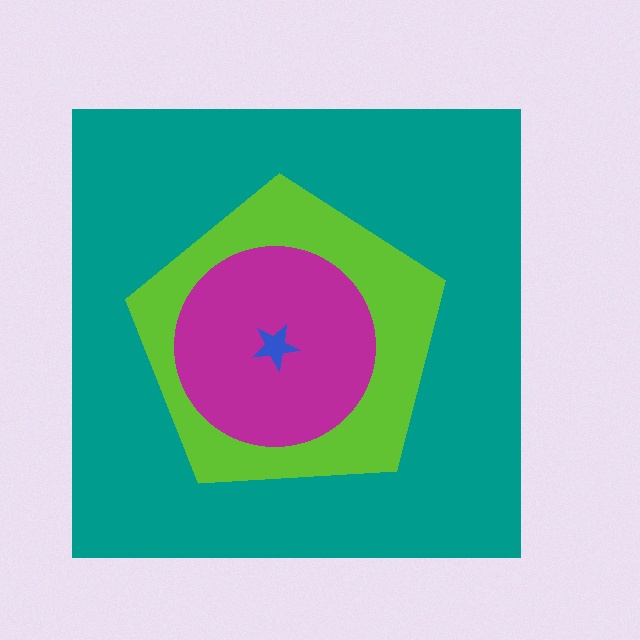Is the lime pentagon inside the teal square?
Yes.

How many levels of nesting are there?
4.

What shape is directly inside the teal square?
The lime pentagon.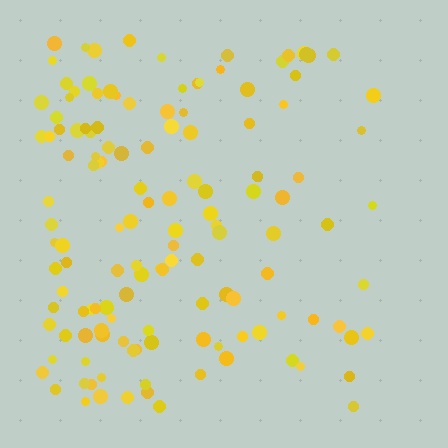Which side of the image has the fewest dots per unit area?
The right.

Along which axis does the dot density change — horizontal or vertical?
Horizontal.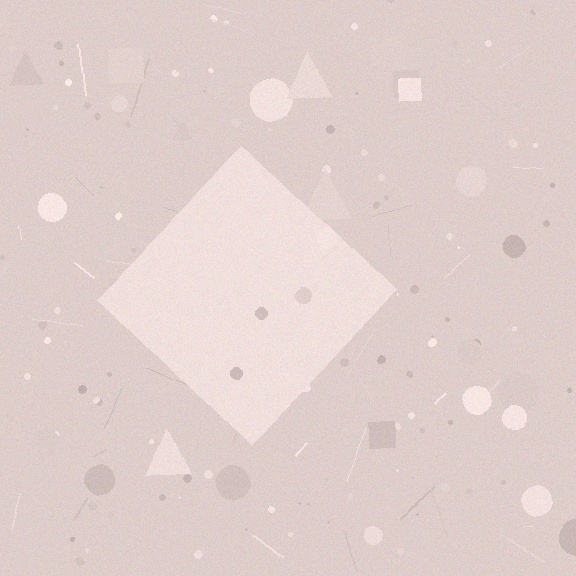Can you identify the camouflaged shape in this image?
The camouflaged shape is a diamond.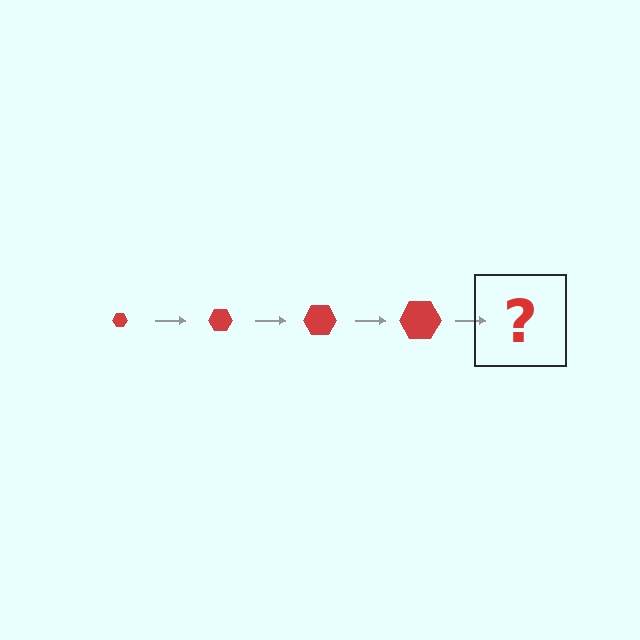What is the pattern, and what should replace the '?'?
The pattern is that the hexagon gets progressively larger each step. The '?' should be a red hexagon, larger than the previous one.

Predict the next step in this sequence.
The next step is a red hexagon, larger than the previous one.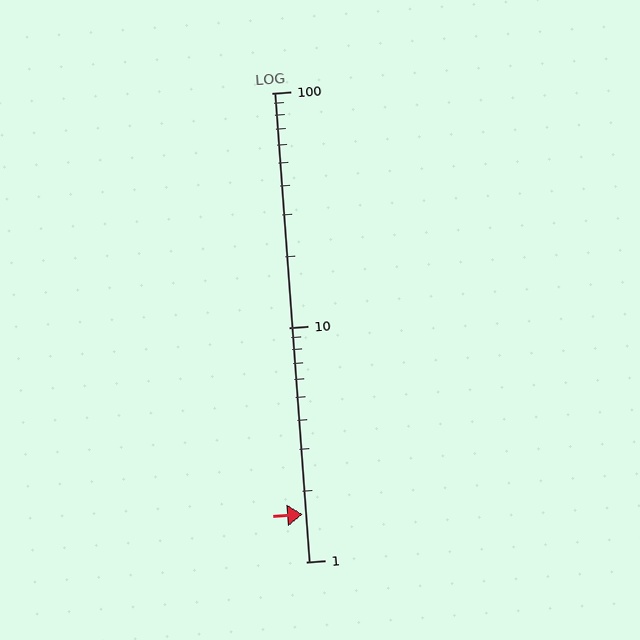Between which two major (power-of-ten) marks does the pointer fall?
The pointer is between 1 and 10.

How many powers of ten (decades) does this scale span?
The scale spans 2 decades, from 1 to 100.